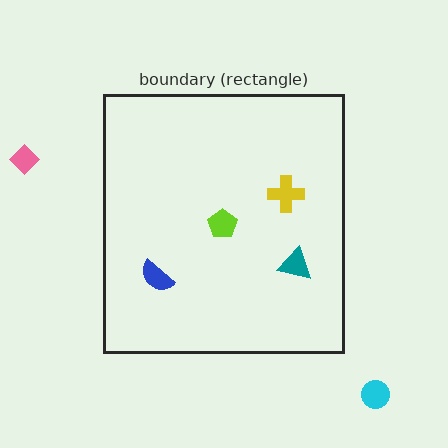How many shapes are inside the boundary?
4 inside, 2 outside.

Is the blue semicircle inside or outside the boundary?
Inside.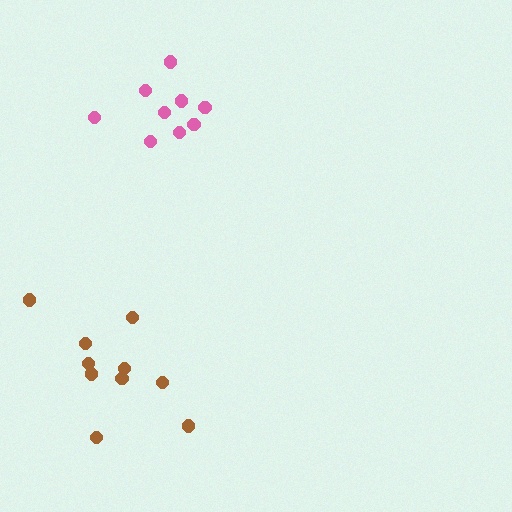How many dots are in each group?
Group 1: 11 dots, Group 2: 9 dots (20 total).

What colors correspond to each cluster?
The clusters are colored: brown, pink.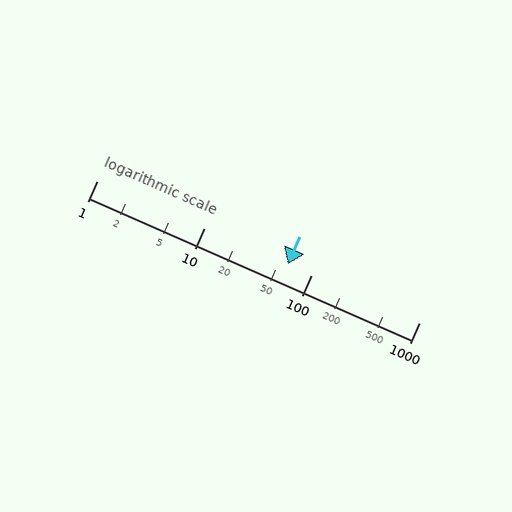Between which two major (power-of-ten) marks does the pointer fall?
The pointer is between 10 and 100.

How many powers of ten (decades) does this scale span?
The scale spans 3 decades, from 1 to 1000.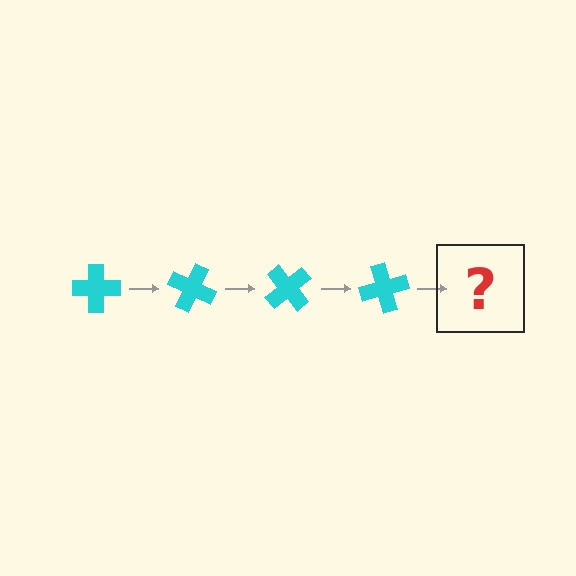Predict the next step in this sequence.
The next step is a cyan cross rotated 100 degrees.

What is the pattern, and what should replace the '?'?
The pattern is that the cross rotates 25 degrees each step. The '?' should be a cyan cross rotated 100 degrees.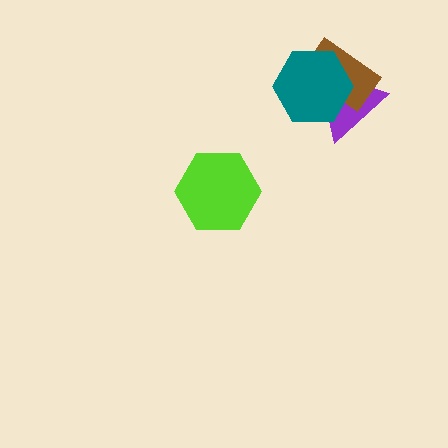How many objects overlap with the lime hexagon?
0 objects overlap with the lime hexagon.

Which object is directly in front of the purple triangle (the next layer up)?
The brown rectangle is directly in front of the purple triangle.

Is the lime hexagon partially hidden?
No, no other shape covers it.